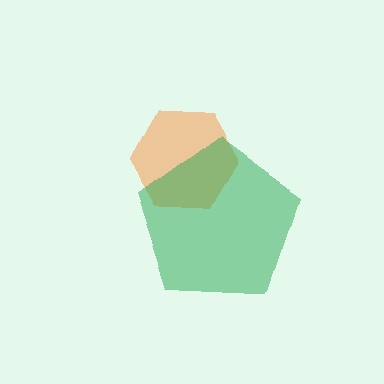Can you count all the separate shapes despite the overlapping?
Yes, there are 2 separate shapes.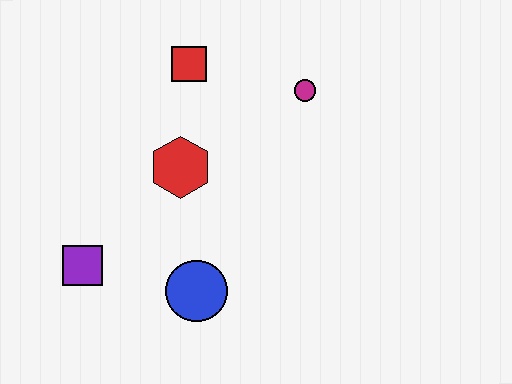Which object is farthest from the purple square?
The magenta circle is farthest from the purple square.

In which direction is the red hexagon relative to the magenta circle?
The red hexagon is to the left of the magenta circle.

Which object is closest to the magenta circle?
The red square is closest to the magenta circle.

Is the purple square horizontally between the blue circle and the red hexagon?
No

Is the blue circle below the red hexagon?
Yes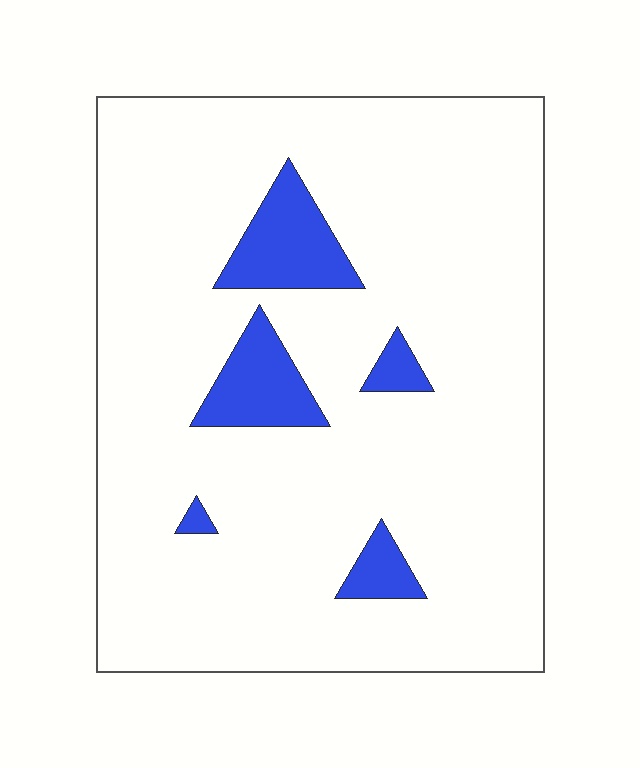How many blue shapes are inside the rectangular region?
5.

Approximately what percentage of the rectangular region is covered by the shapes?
Approximately 10%.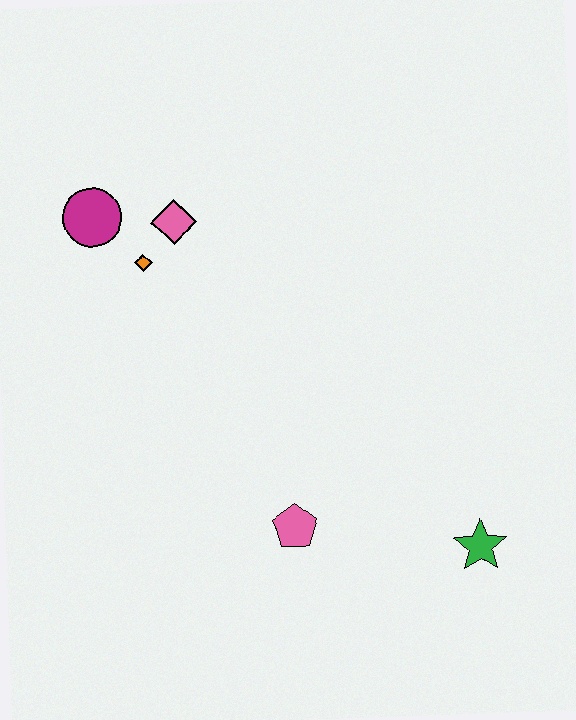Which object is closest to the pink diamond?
The orange diamond is closest to the pink diamond.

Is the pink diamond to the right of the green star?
No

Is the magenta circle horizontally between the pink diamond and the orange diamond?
No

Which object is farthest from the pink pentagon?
The magenta circle is farthest from the pink pentagon.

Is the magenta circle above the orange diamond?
Yes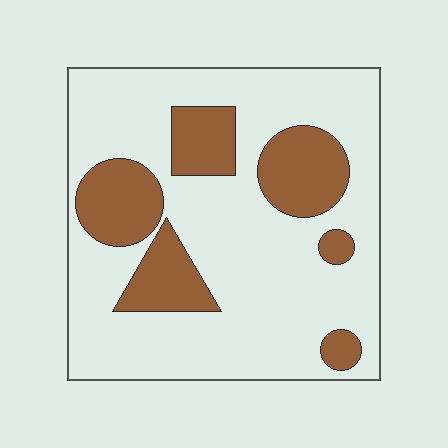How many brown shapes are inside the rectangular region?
6.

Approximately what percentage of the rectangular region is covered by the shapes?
Approximately 25%.